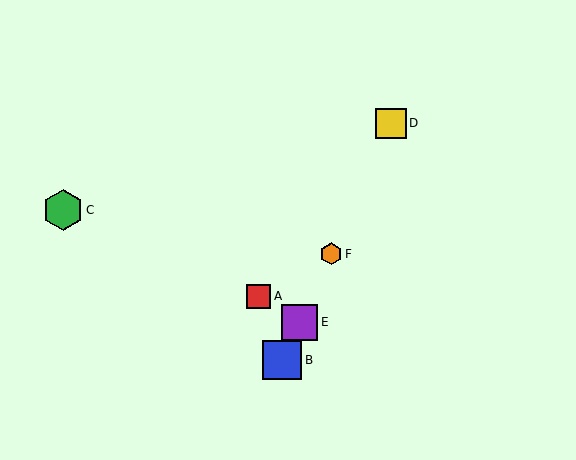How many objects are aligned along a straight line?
4 objects (B, D, E, F) are aligned along a straight line.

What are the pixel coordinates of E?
Object E is at (300, 322).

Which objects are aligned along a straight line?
Objects B, D, E, F are aligned along a straight line.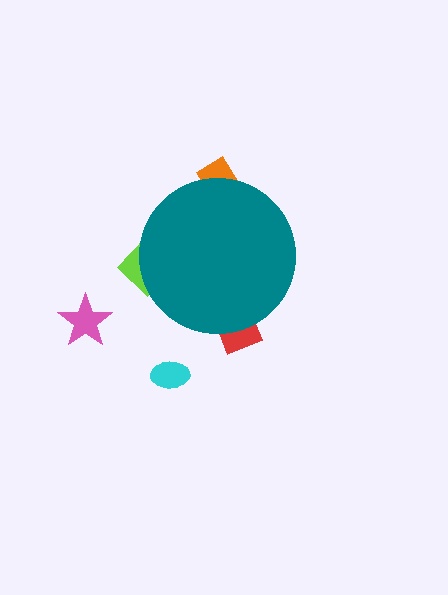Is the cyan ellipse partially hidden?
No, the cyan ellipse is fully visible.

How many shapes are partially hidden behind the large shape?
3 shapes are partially hidden.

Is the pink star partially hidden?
No, the pink star is fully visible.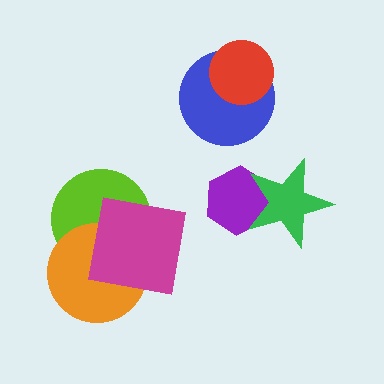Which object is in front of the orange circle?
The magenta square is in front of the orange circle.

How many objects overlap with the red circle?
1 object overlaps with the red circle.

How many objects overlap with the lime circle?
2 objects overlap with the lime circle.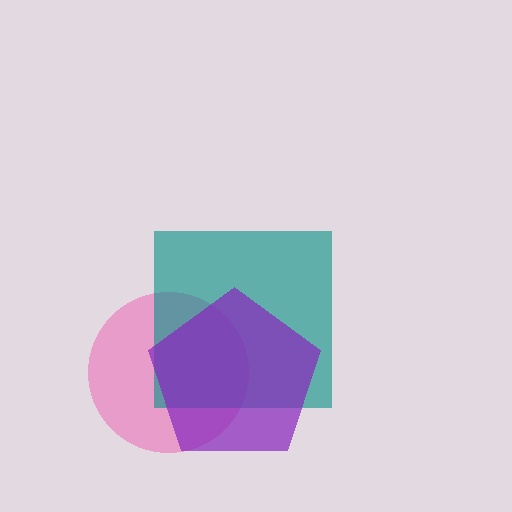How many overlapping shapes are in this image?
There are 3 overlapping shapes in the image.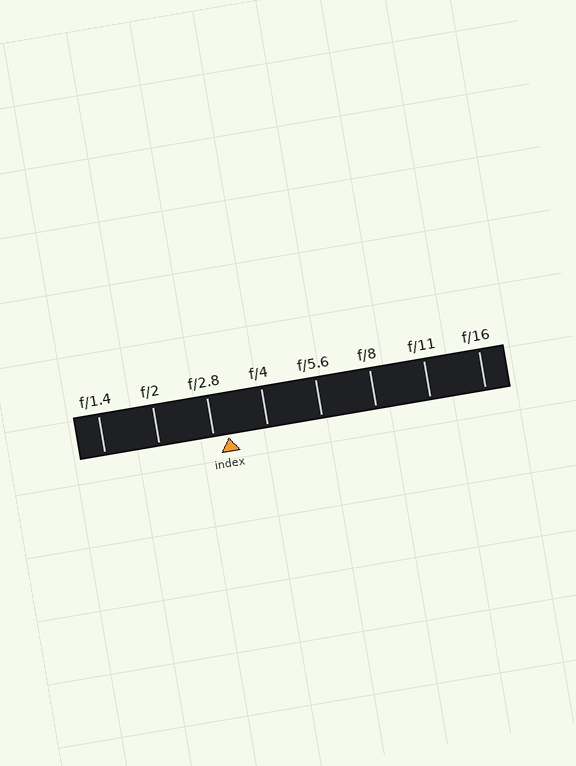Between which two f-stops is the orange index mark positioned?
The index mark is between f/2.8 and f/4.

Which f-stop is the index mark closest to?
The index mark is closest to f/2.8.